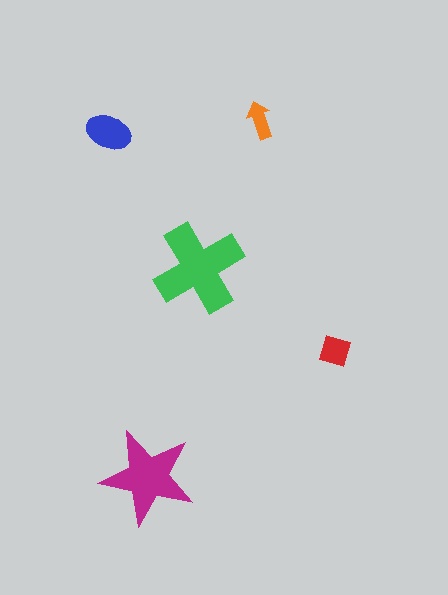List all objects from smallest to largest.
The orange arrow, the red diamond, the blue ellipse, the magenta star, the green cross.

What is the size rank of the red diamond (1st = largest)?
4th.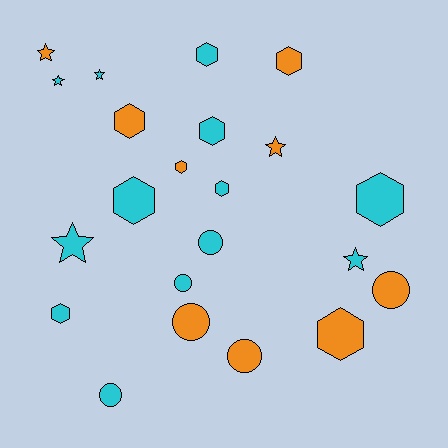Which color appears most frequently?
Cyan, with 13 objects.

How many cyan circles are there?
There are 3 cyan circles.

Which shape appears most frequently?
Hexagon, with 10 objects.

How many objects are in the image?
There are 22 objects.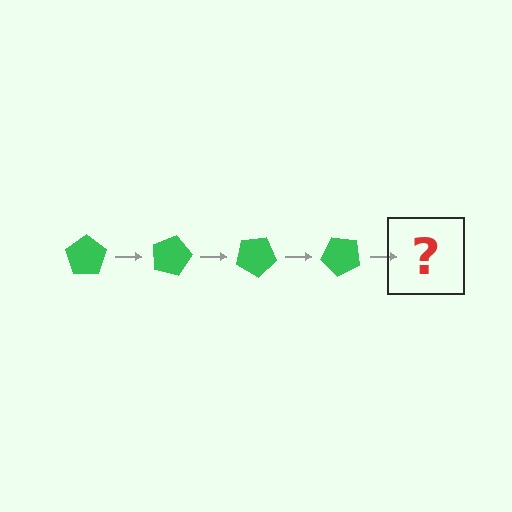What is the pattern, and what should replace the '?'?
The pattern is that the pentagon rotates 15 degrees each step. The '?' should be a green pentagon rotated 60 degrees.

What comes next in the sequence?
The next element should be a green pentagon rotated 60 degrees.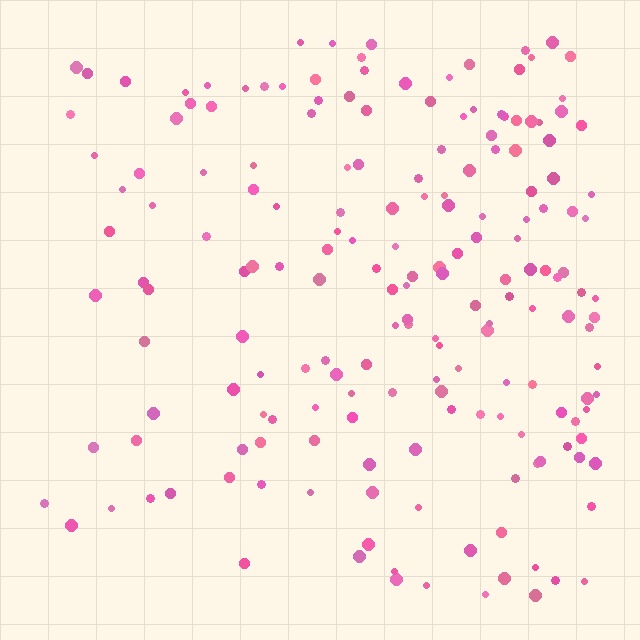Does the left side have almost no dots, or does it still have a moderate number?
Still a moderate number, just noticeably fewer than the right.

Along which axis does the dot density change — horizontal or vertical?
Horizontal.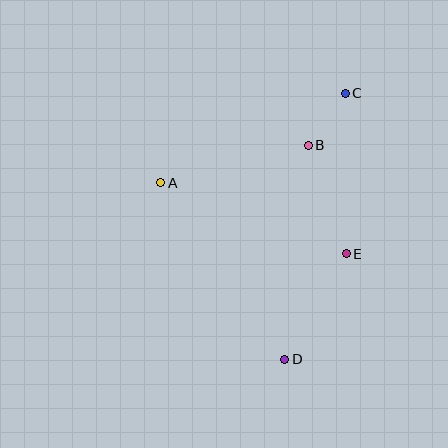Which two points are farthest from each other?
Points C and D are farthest from each other.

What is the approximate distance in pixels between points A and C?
The distance between A and C is approximately 205 pixels.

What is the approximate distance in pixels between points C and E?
The distance between C and E is approximately 161 pixels.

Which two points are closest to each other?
Points B and C are closest to each other.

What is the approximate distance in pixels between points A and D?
The distance between A and D is approximately 216 pixels.